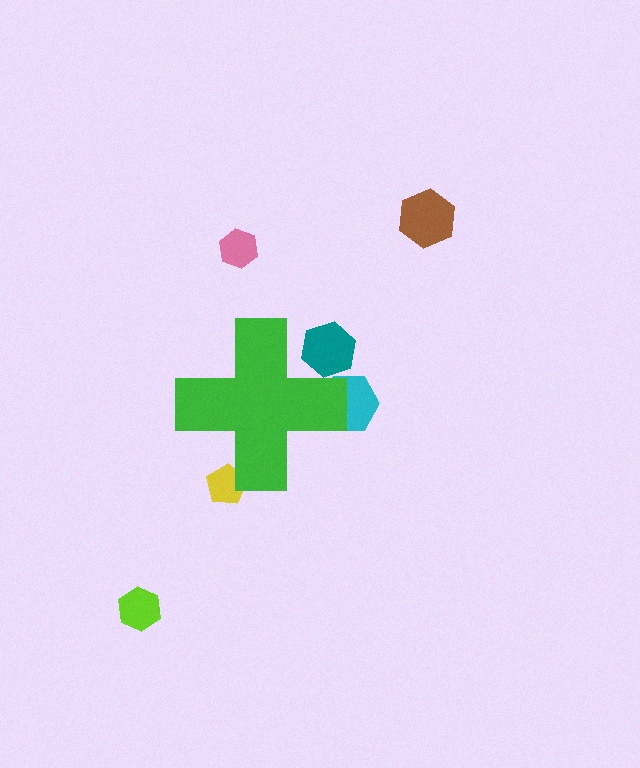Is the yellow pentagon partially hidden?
Yes, the yellow pentagon is partially hidden behind the green cross.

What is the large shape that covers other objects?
A green cross.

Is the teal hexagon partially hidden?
Yes, the teal hexagon is partially hidden behind the green cross.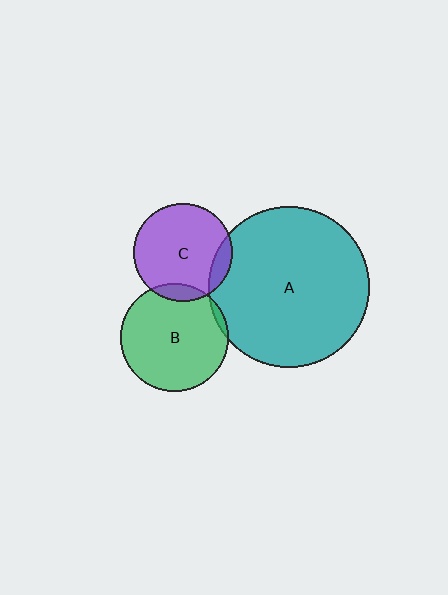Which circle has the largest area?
Circle A (teal).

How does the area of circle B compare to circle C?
Approximately 1.2 times.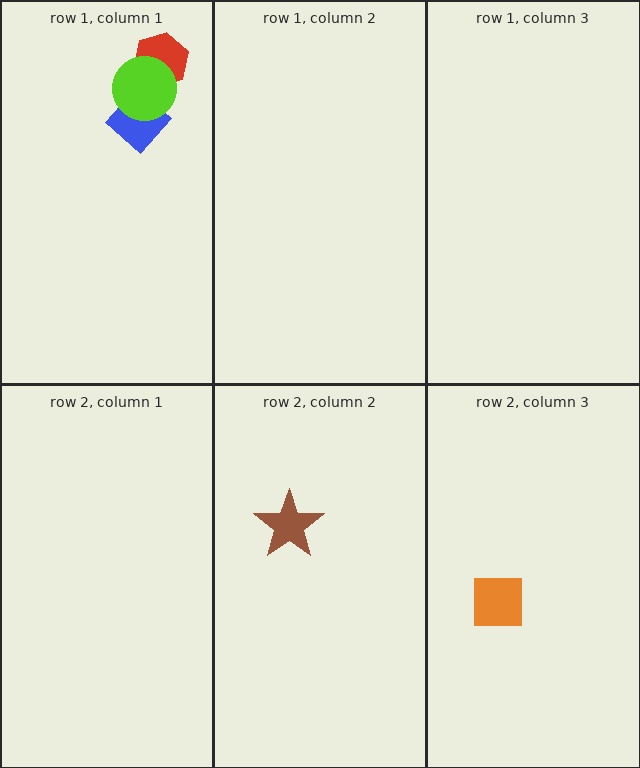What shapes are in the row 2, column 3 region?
The orange square.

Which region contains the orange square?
The row 2, column 3 region.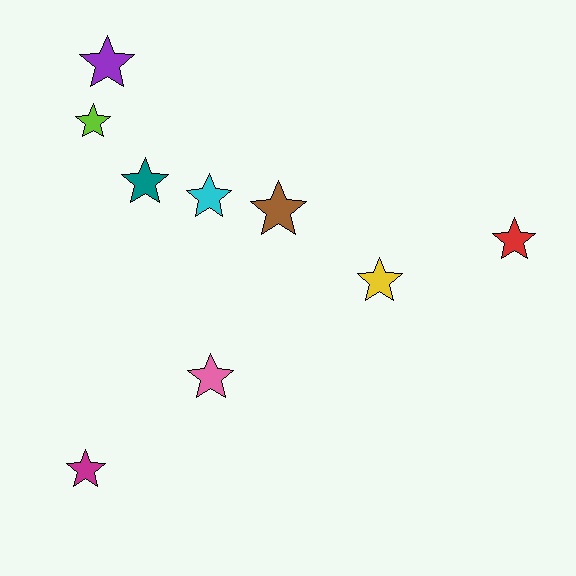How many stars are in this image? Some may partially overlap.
There are 9 stars.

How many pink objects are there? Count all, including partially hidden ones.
There is 1 pink object.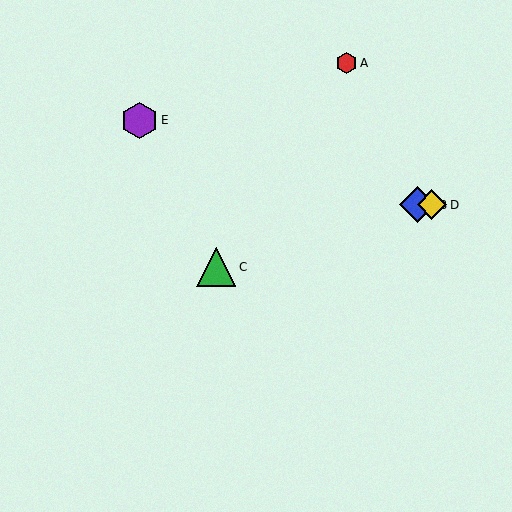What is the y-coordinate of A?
Object A is at y≈63.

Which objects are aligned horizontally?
Objects B, D are aligned horizontally.